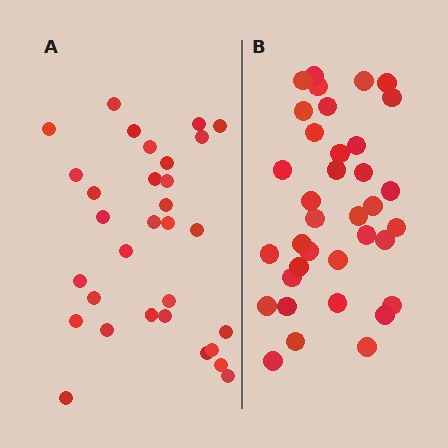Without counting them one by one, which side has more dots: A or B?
Region B (the right region) has more dots.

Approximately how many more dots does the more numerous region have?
Region B has about 5 more dots than region A.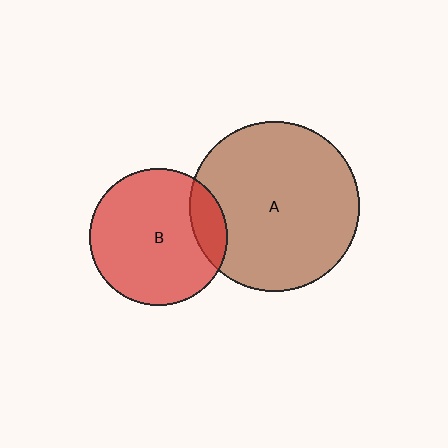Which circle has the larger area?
Circle A (brown).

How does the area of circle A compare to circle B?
Approximately 1.5 times.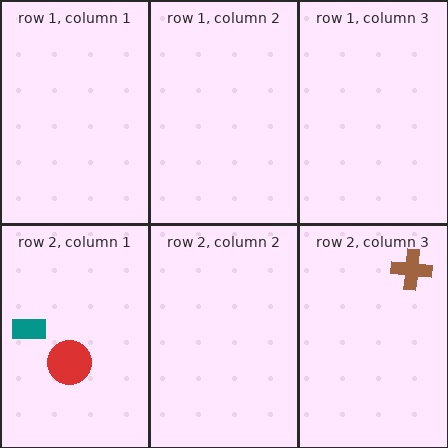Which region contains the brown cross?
The row 2, column 3 region.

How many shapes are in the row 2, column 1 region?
2.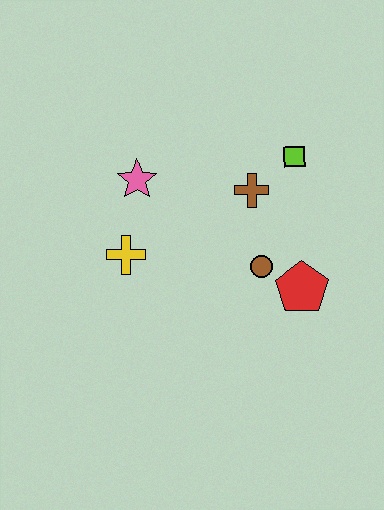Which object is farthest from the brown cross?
The yellow cross is farthest from the brown cross.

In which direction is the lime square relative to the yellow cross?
The lime square is to the right of the yellow cross.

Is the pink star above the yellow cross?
Yes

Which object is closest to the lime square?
The brown cross is closest to the lime square.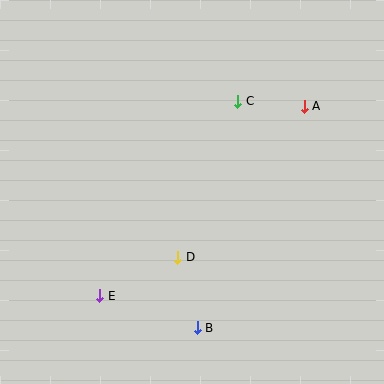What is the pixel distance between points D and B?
The distance between D and B is 73 pixels.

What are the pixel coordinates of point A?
Point A is at (304, 106).